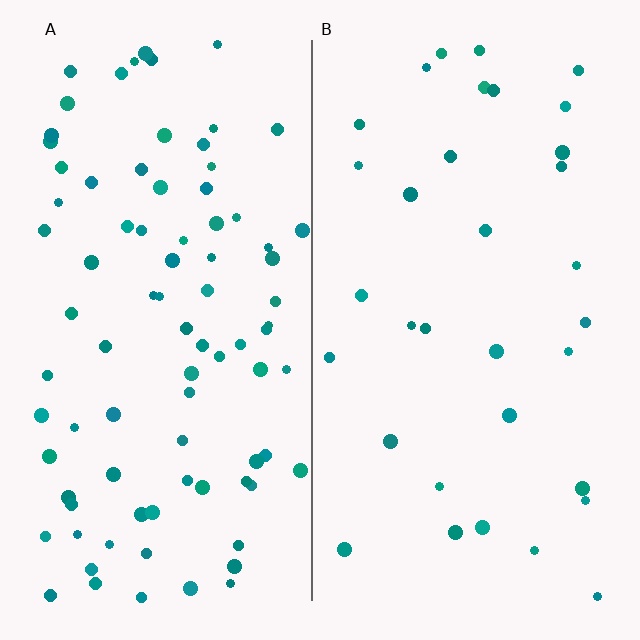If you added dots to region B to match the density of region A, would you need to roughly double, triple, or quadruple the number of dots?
Approximately triple.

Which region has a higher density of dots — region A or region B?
A (the left).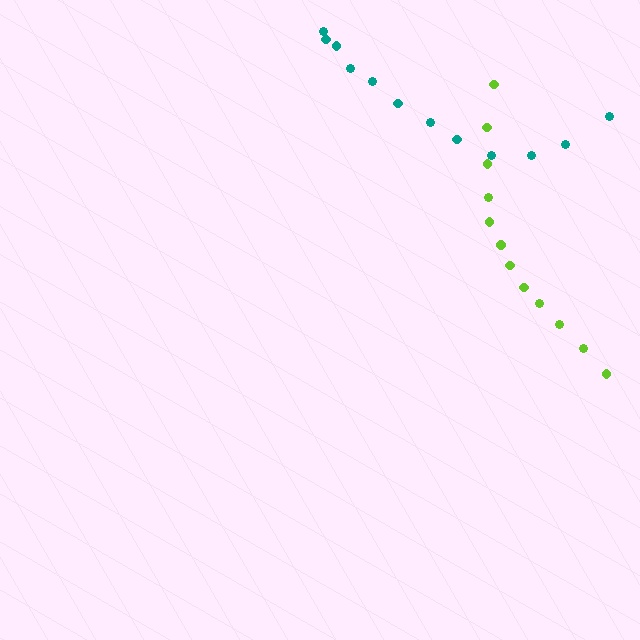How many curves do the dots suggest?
There are 2 distinct paths.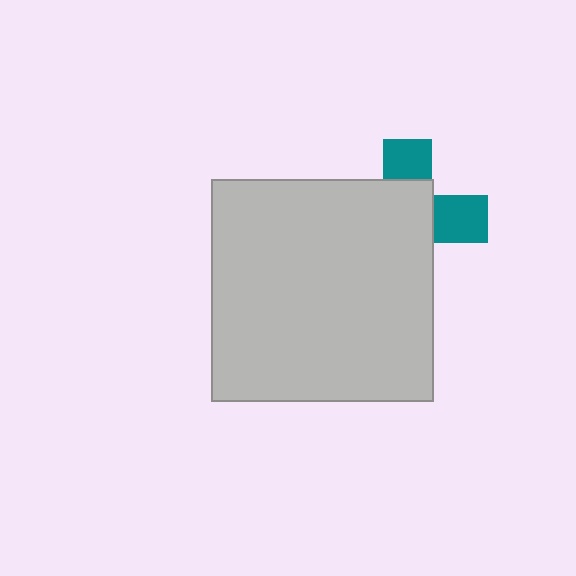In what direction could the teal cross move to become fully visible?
The teal cross could move toward the upper-right. That would shift it out from behind the light gray rectangle entirely.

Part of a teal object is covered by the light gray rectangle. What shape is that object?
It is a cross.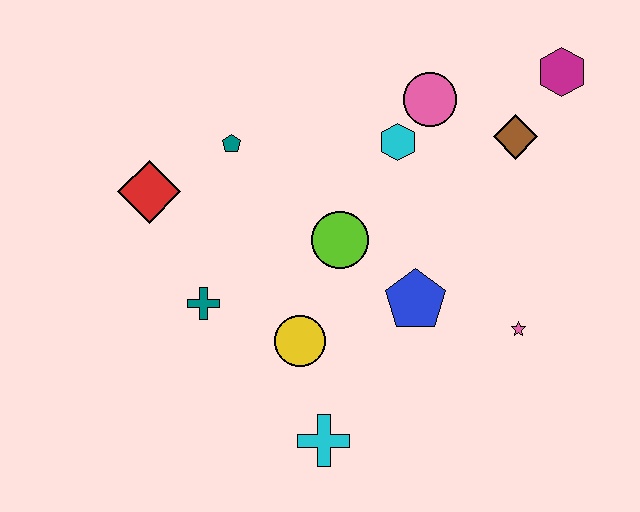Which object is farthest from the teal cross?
The magenta hexagon is farthest from the teal cross.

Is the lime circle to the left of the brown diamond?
Yes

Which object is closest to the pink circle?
The cyan hexagon is closest to the pink circle.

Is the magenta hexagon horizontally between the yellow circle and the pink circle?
No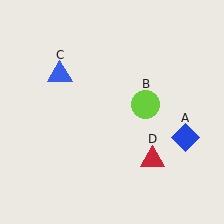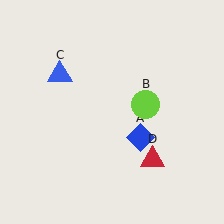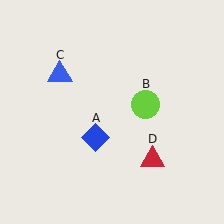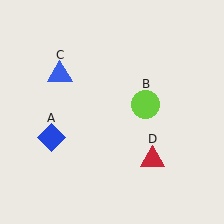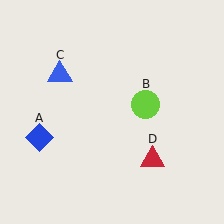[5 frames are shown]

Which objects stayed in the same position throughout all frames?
Lime circle (object B) and blue triangle (object C) and red triangle (object D) remained stationary.